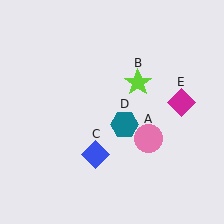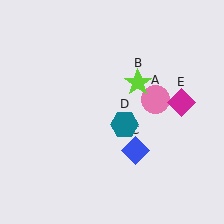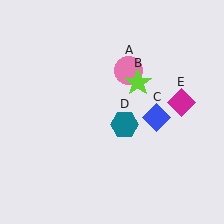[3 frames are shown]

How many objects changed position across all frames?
2 objects changed position: pink circle (object A), blue diamond (object C).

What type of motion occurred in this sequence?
The pink circle (object A), blue diamond (object C) rotated counterclockwise around the center of the scene.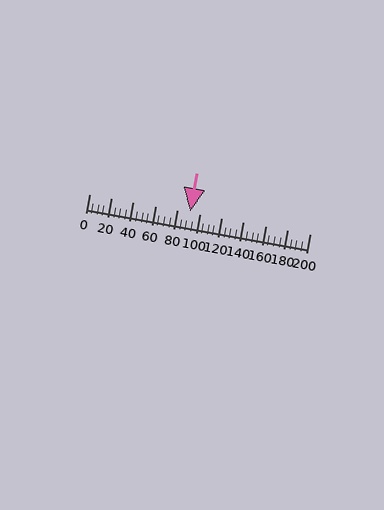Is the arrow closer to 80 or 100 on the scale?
The arrow is closer to 100.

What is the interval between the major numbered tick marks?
The major tick marks are spaced 20 units apart.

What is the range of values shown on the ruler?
The ruler shows values from 0 to 200.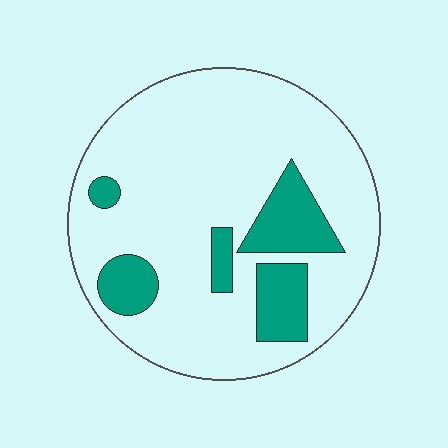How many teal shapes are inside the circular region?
5.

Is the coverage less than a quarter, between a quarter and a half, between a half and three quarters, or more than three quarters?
Less than a quarter.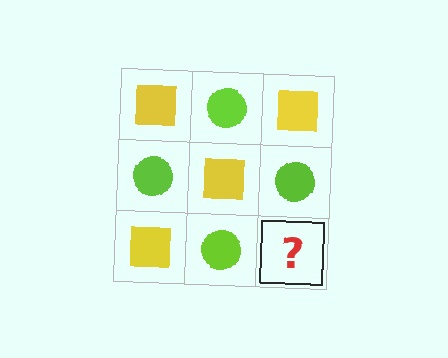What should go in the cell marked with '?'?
The missing cell should contain a yellow square.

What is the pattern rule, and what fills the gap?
The rule is that it alternates yellow square and lime circle in a checkerboard pattern. The gap should be filled with a yellow square.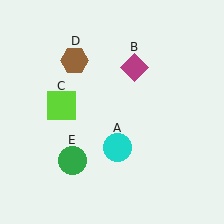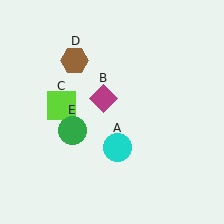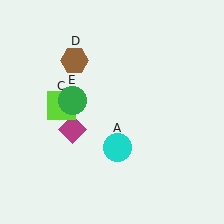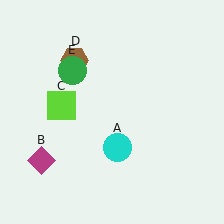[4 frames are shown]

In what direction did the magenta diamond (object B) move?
The magenta diamond (object B) moved down and to the left.